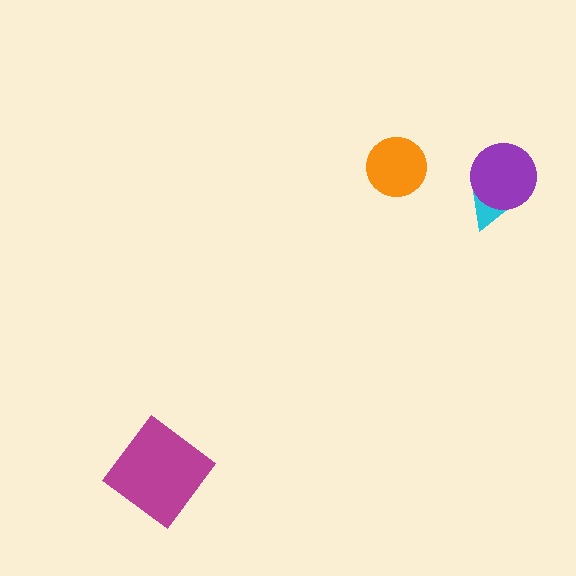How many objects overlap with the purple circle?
1 object overlaps with the purple circle.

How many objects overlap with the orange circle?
0 objects overlap with the orange circle.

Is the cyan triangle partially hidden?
Yes, it is partially covered by another shape.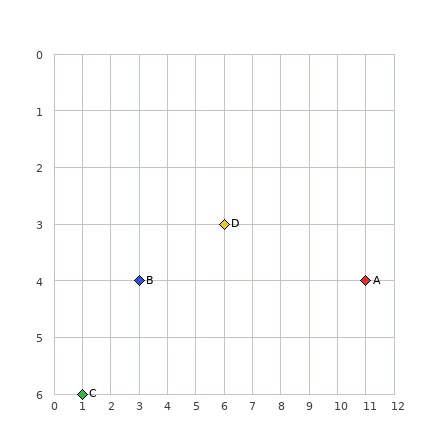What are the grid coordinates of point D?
Point D is at grid coordinates (6, 3).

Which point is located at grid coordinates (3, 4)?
Point B is at (3, 4).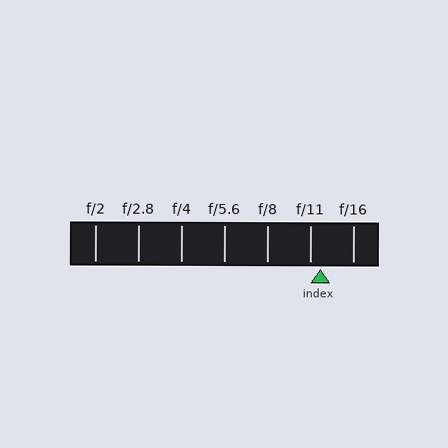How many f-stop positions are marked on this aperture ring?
There are 7 f-stop positions marked.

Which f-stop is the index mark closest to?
The index mark is closest to f/11.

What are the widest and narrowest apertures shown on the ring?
The widest aperture shown is f/2 and the narrowest is f/16.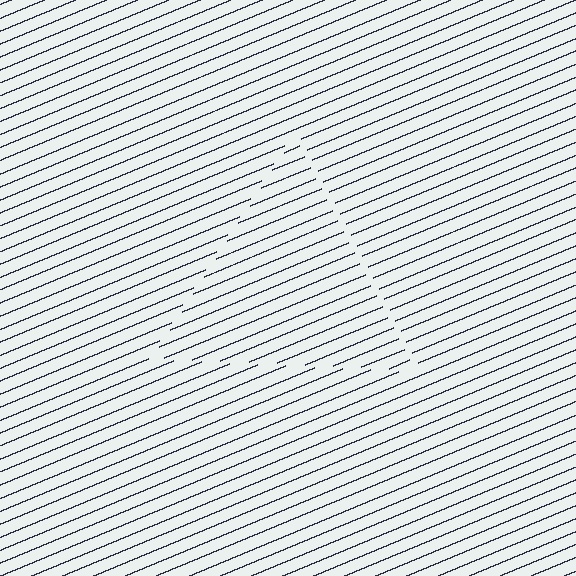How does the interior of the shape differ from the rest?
The interior of the shape contains the same grating, shifted by half a period — the contour is defined by the phase discontinuity where line-ends from the inner and outer gratings abut.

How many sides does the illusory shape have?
3 sides — the line-ends trace a triangle.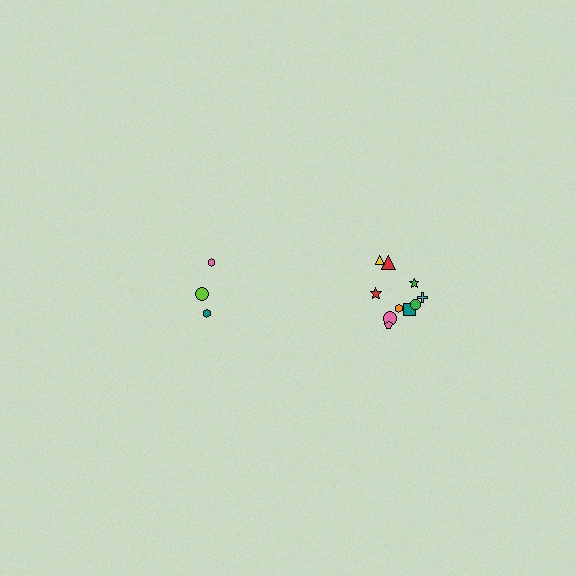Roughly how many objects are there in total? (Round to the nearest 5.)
Roughly 15 objects in total.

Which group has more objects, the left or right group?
The right group.